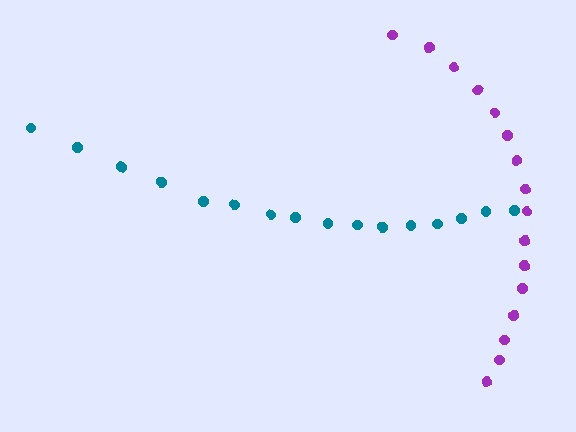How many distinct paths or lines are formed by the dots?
There are 2 distinct paths.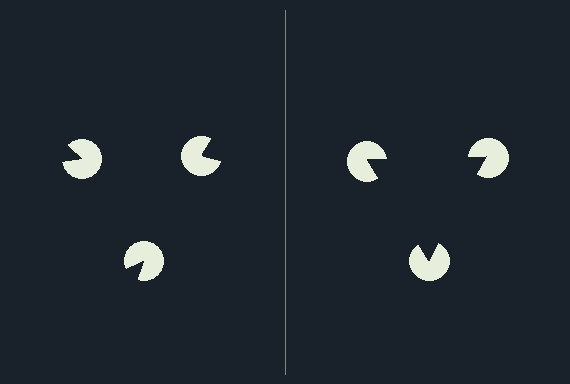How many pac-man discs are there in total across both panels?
6 — 3 on each side.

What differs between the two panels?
The pac-man discs are positioned identically on both sides; only the wedge orientations differ. On the right they align to a triangle; on the left they are misaligned.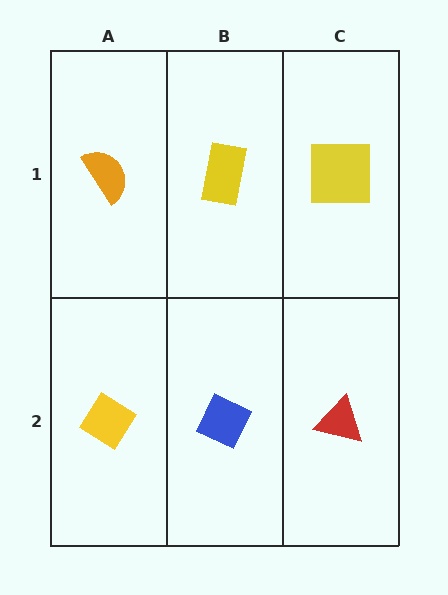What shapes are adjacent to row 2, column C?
A yellow square (row 1, column C), a blue diamond (row 2, column B).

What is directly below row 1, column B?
A blue diamond.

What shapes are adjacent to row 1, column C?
A red triangle (row 2, column C), a yellow rectangle (row 1, column B).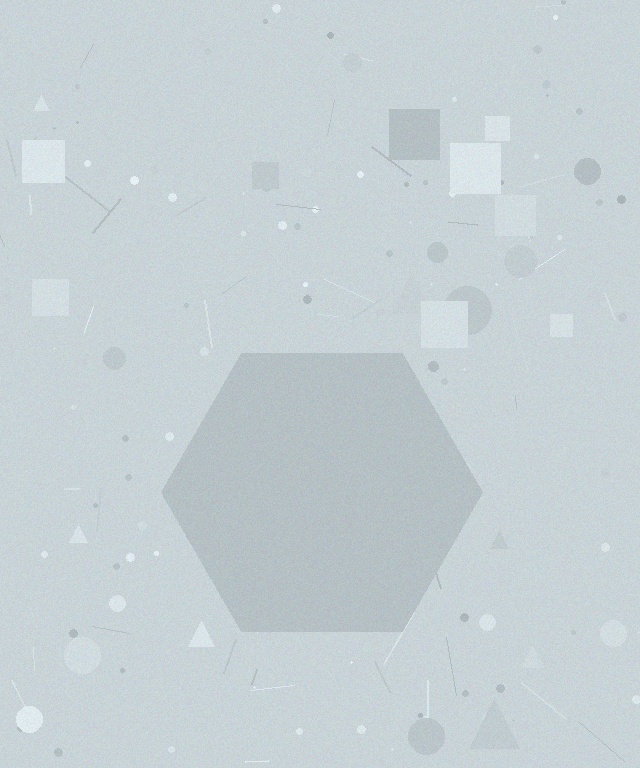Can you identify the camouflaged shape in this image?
The camouflaged shape is a hexagon.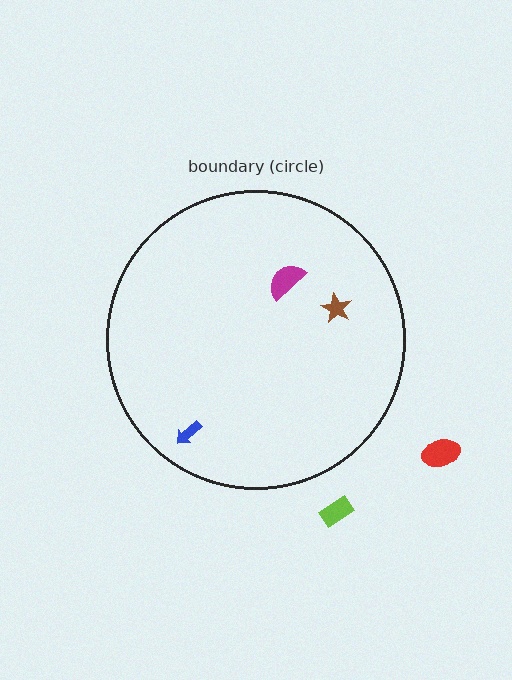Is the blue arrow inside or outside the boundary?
Inside.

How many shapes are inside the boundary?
3 inside, 2 outside.